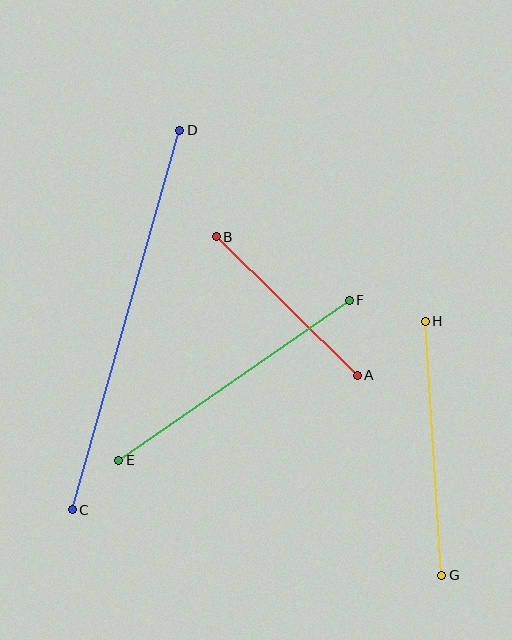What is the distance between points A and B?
The distance is approximately 197 pixels.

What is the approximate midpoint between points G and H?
The midpoint is at approximately (434, 448) pixels.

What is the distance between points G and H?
The distance is approximately 255 pixels.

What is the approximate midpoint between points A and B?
The midpoint is at approximately (287, 306) pixels.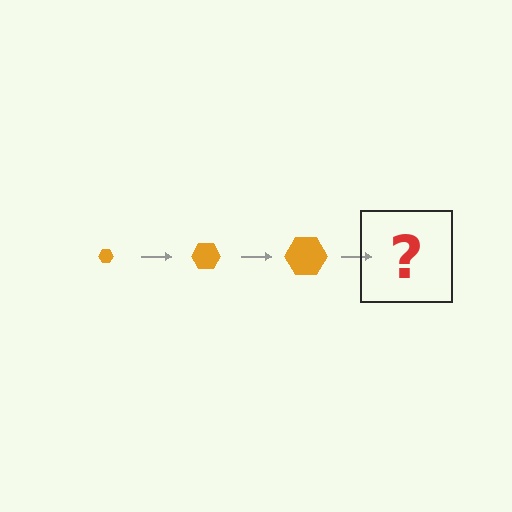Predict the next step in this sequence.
The next step is an orange hexagon, larger than the previous one.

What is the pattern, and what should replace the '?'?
The pattern is that the hexagon gets progressively larger each step. The '?' should be an orange hexagon, larger than the previous one.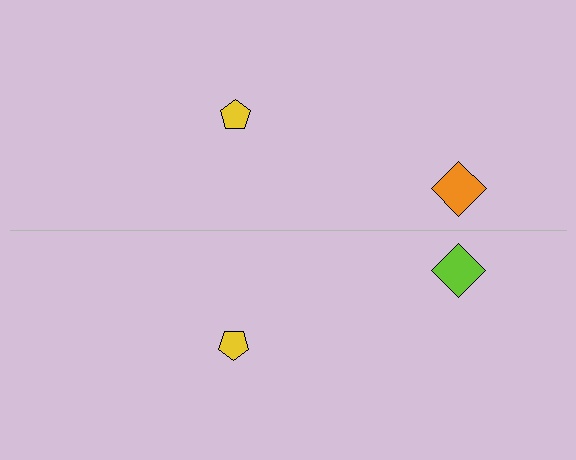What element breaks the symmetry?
The lime diamond on the bottom side breaks the symmetry — its mirror counterpart is orange.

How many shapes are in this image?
There are 4 shapes in this image.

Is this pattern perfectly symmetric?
No, the pattern is not perfectly symmetric. The lime diamond on the bottom side breaks the symmetry — its mirror counterpart is orange.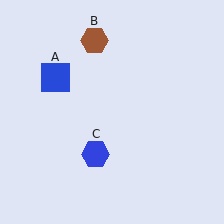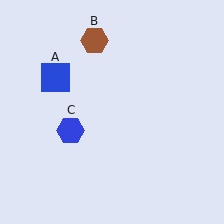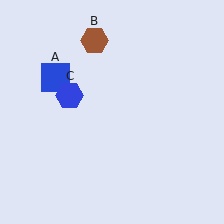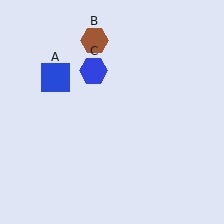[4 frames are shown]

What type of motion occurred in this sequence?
The blue hexagon (object C) rotated clockwise around the center of the scene.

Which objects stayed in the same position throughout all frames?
Blue square (object A) and brown hexagon (object B) remained stationary.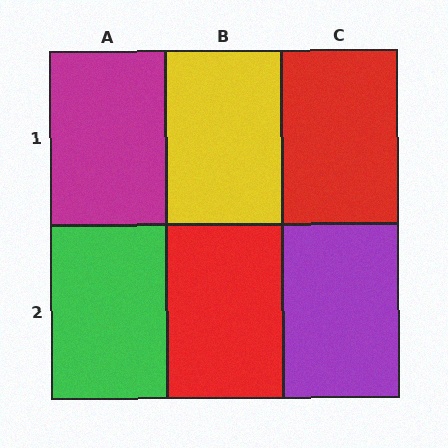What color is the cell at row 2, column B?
Red.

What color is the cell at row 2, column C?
Purple.